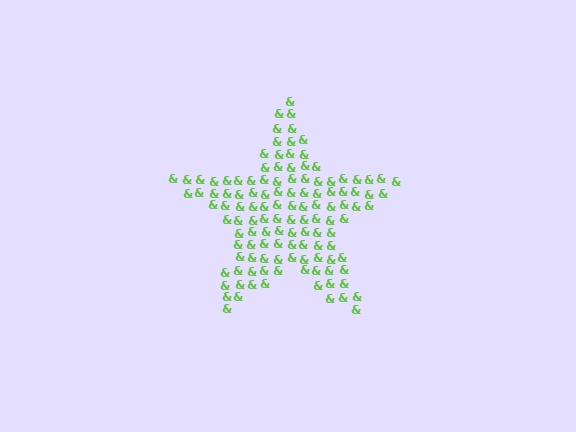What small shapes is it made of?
It is made of small ampersands.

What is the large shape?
The large shape is a star.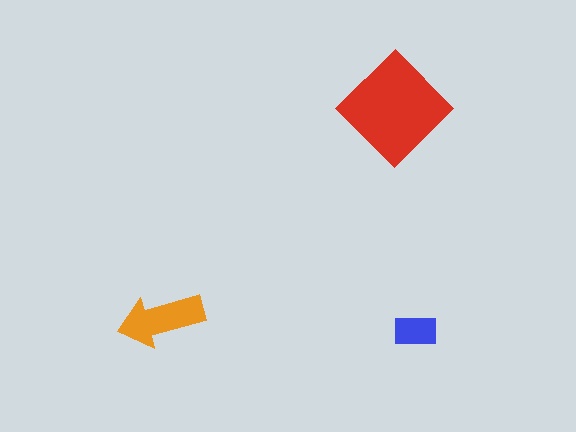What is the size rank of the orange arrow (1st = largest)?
2nd.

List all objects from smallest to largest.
The blue rectangle, the orange arrow, the red diamond.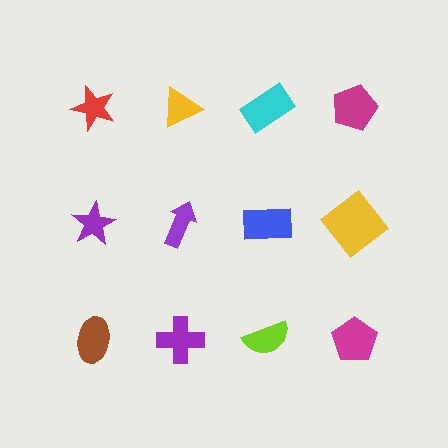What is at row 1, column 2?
A yellow triangle.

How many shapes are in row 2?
4 shapes.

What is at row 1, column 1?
A red star.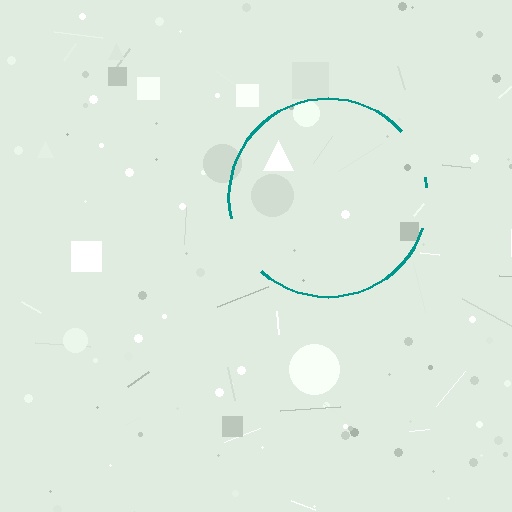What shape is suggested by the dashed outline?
The dashed outline suggests a circle.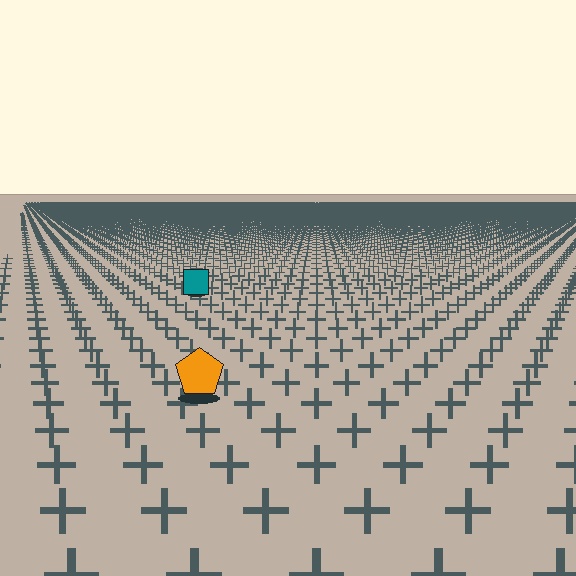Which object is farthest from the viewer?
The teal square is farthest from the viewer. It appears smaller and the ground texture around it is denser.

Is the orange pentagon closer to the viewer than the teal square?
Yes. The orange pentagon is closer — you can tell from the texture gradient: the ground texture is coarser near it.